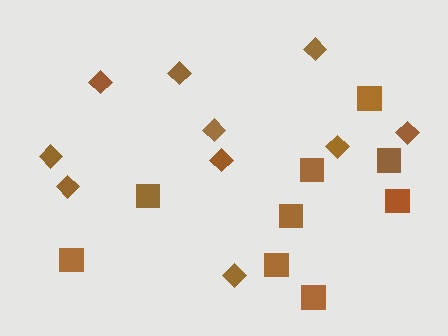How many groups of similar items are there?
There are 2 groups: one group of diamonds (10) and one group of squares (9).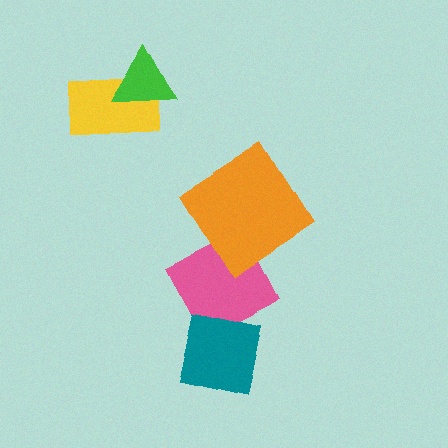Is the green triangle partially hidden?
No, no other shape covers it.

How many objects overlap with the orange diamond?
1 object overlaps with the orange diamond.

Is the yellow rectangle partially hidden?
Yes, it is partially covered by another shape.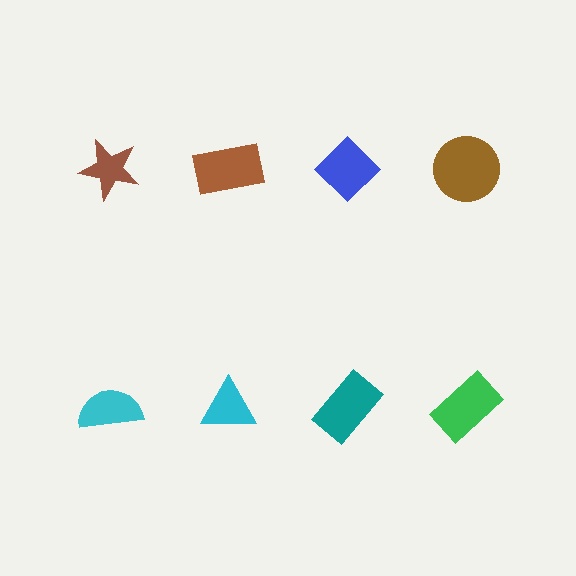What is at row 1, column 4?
A brown circle.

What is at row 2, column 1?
A cyan semicircle.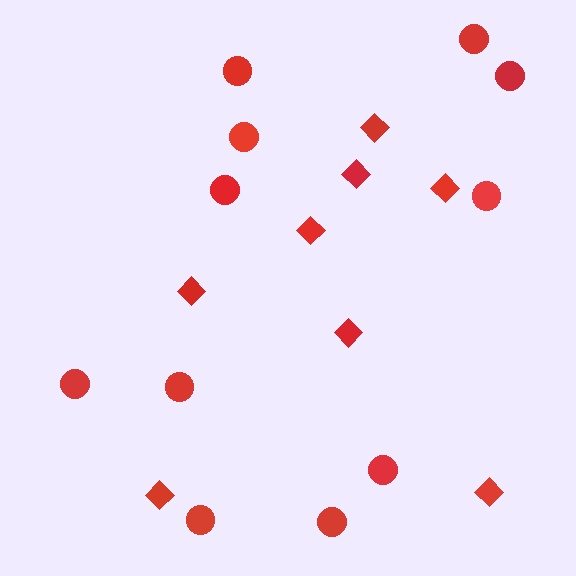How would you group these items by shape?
There are 2 groups: one group of diamonds (8) and one group of circles (11).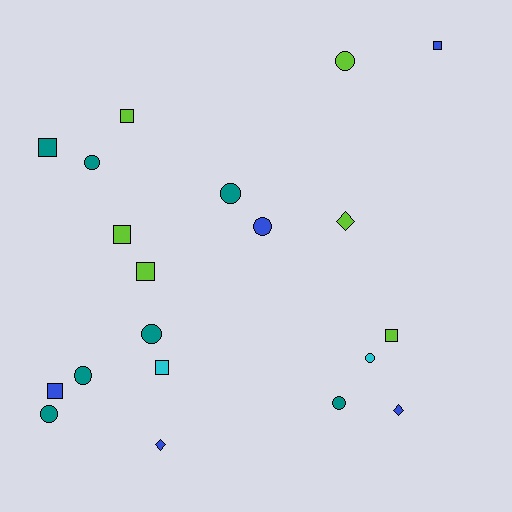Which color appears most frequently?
Teal, with 7 objects.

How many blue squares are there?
There are 2 blue squares.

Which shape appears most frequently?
Circle, with 9 objects.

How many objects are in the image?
There are 20 objects.